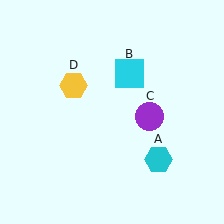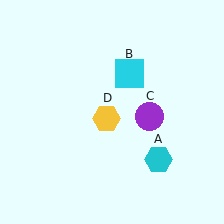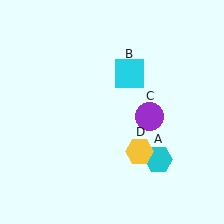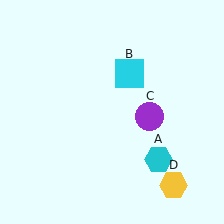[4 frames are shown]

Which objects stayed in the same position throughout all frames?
Cyan hexagon (object A) and cyan square (object B) and purple circle (object C) remained stationary.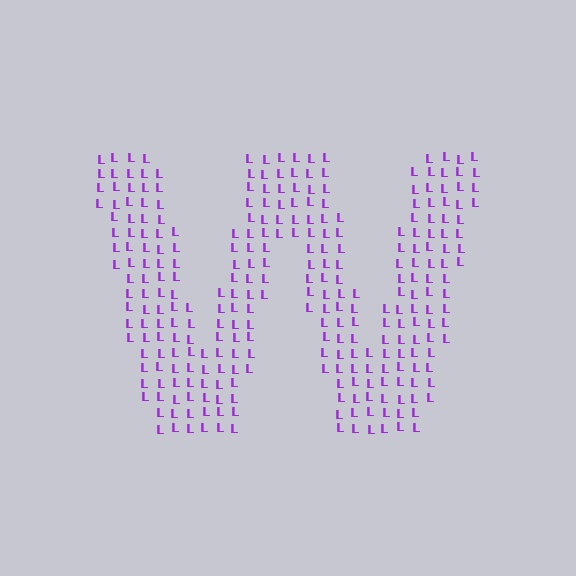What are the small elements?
The small elements are letter L's.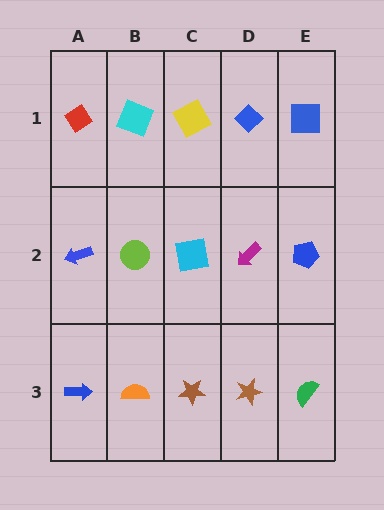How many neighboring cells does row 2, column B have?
4.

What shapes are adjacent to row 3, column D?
A magenta arrow (row 2, column D), a brown star (row 3, column C), a green semicircle (row 3, column E).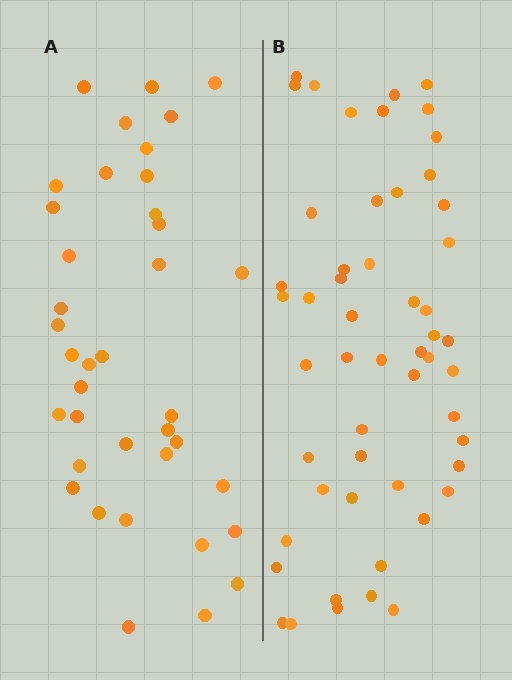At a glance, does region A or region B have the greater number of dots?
Region B (the right region) has more dots.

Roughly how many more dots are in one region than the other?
Region B has approximately 15 more dots than region A.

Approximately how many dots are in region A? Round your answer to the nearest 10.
About 40 dots. (The exact count is 38, which rounds to 40.)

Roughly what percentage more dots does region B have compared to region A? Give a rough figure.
About 40% more.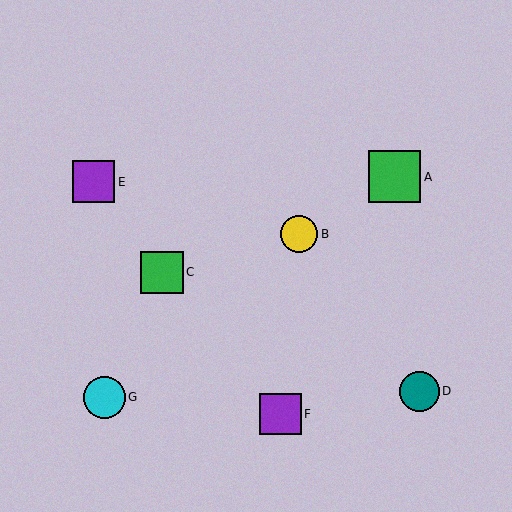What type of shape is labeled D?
Shape D is a teal circle.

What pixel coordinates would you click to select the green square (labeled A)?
Click at (394, 177) to select the green square A.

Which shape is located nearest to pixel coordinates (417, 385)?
The teal circle (labeled D) at (419, 391) is nearest to that location.